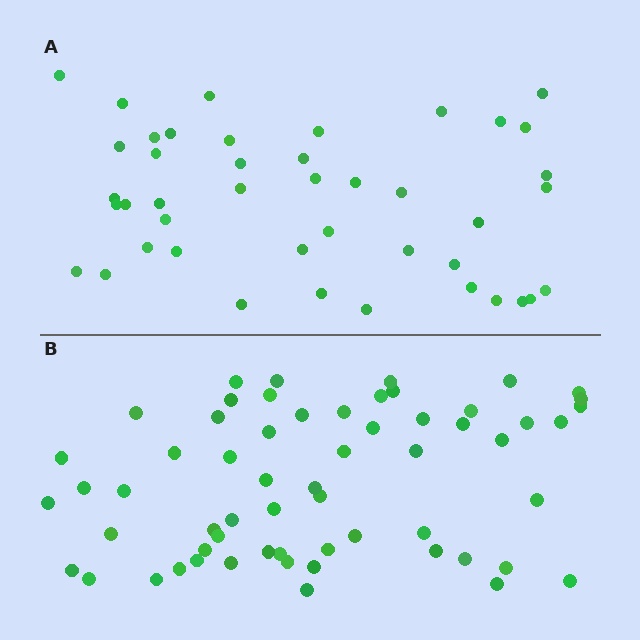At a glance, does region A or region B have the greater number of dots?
Region B (the bottom region) has more dots.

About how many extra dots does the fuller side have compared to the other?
Region B has approximately 15 more dots than region A.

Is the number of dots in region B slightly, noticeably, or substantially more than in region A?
Region B has noticeably more, but not dramatically so. The ratio is roughly 1.4 to 1.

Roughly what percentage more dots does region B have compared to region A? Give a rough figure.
About 40% more.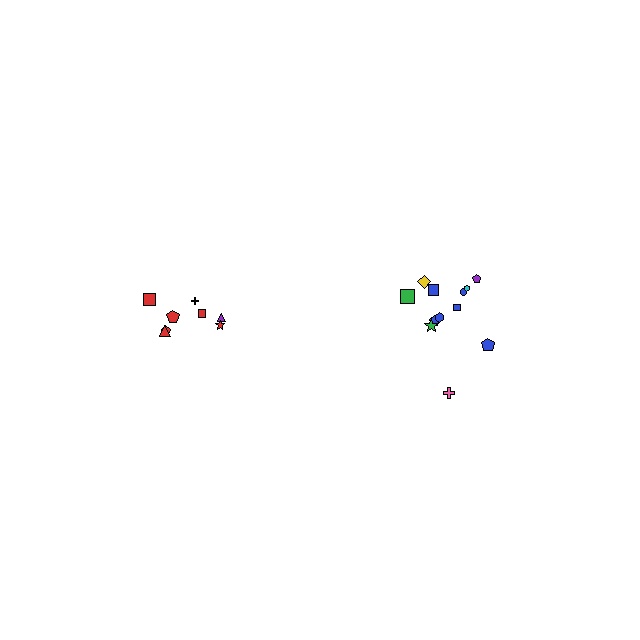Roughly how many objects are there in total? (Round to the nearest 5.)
Roughly 20 objects in total.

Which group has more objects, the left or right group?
The right group.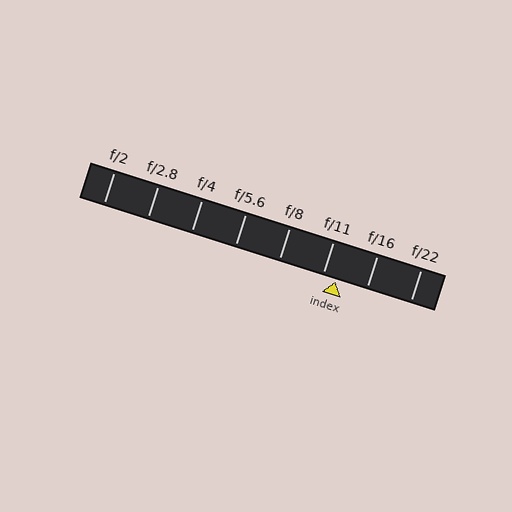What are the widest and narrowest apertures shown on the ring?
The widest aperture shown is f/2 and the narrowest is f/22.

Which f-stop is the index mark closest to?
The index mark is closest to f/11.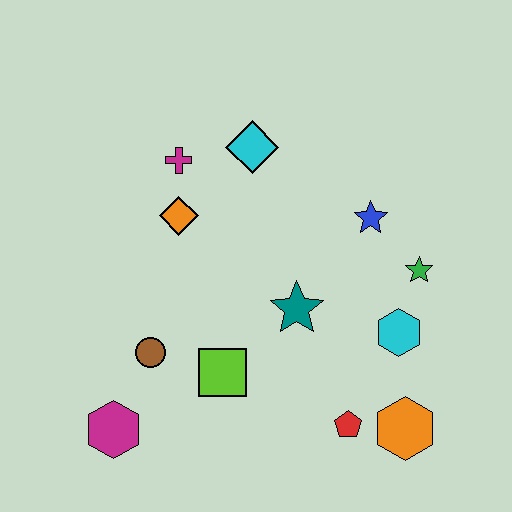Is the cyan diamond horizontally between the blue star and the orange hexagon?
No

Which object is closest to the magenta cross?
The orange diamond is closest to the magenta cross.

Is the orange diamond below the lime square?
No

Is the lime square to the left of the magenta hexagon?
No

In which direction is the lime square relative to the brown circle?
The lime square is to the right of the brown circle.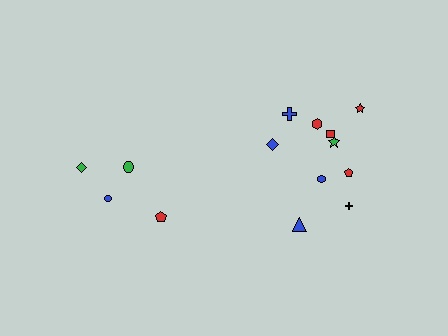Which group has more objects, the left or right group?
The right group.